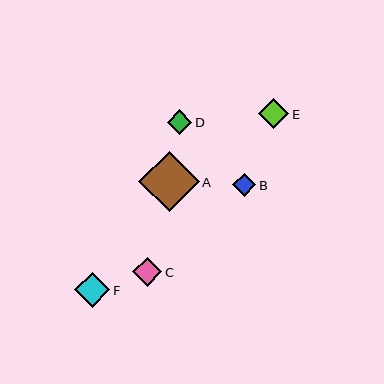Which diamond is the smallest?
Diamond B is the smallest with a size of approximately 23 pixels.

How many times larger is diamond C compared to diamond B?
Diamond C is approximately 1.3 times the size of diamond B.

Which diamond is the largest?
Diamond A is the largest with a size of approximately 61 pixels.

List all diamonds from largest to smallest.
From largest to smallest: A, F, E, C, D, B.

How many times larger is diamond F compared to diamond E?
Diamond F is approximately 1.2 times the size of diamond E.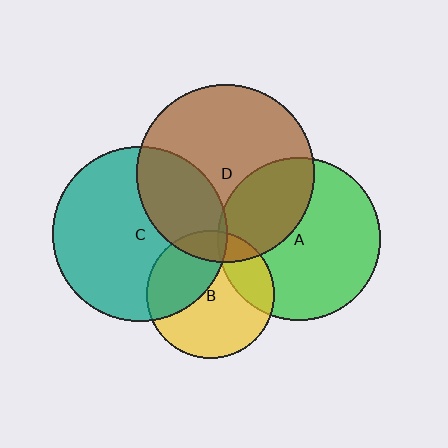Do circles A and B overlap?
Yes.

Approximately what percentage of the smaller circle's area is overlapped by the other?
Approximately 20%.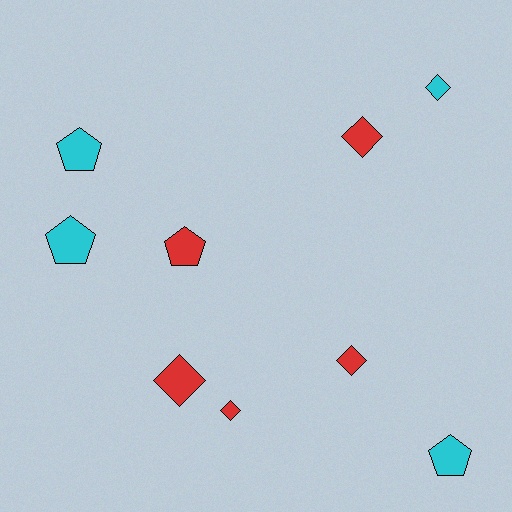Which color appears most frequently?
Red, with 5 objects.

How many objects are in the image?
There are 9 objects.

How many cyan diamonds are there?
There is 1 cyan diamond.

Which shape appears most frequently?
Diamond, with 5 objects.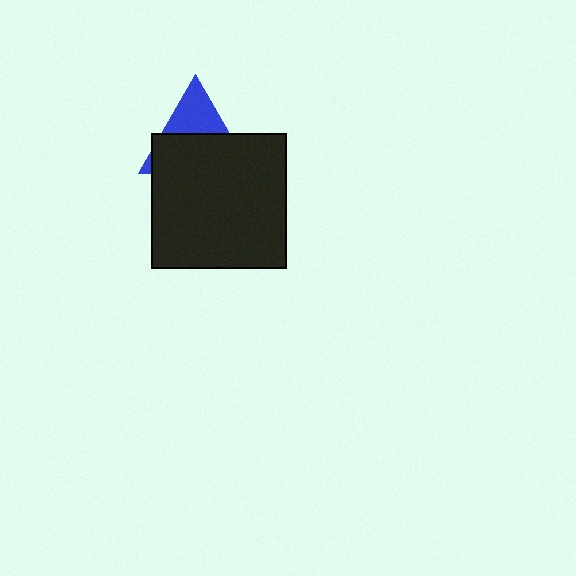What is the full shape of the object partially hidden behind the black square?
The partially hidden object is a blue triangle.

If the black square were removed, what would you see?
You would see the complete blue triangle.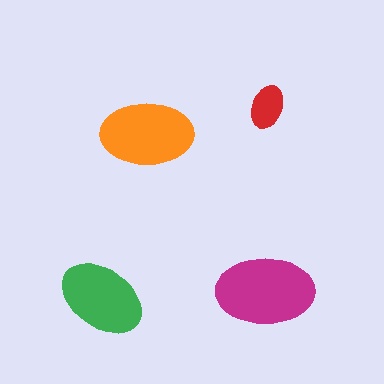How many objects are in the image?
There are 4 objects in the image.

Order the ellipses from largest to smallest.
the magenta one, the orange one, the green one, the red one.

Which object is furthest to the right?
The red ellipse is rightmost.